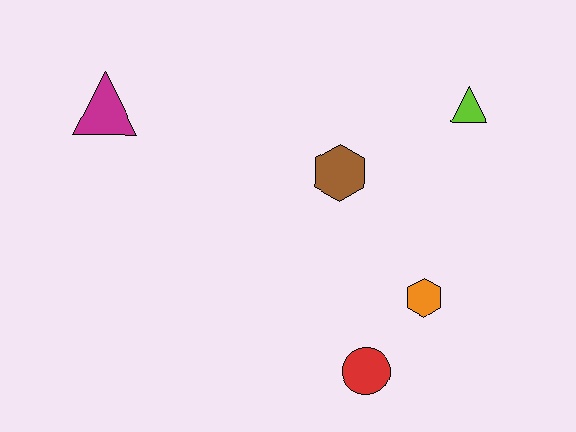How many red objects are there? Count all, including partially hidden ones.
There is 1 red object.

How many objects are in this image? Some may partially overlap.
There are 5 objects.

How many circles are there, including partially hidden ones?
There is 1 circle.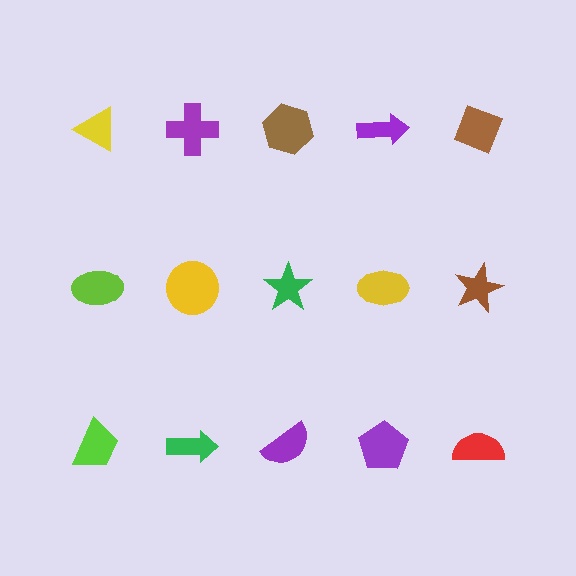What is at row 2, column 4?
A yellow ellipse.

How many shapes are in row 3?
5 shapes.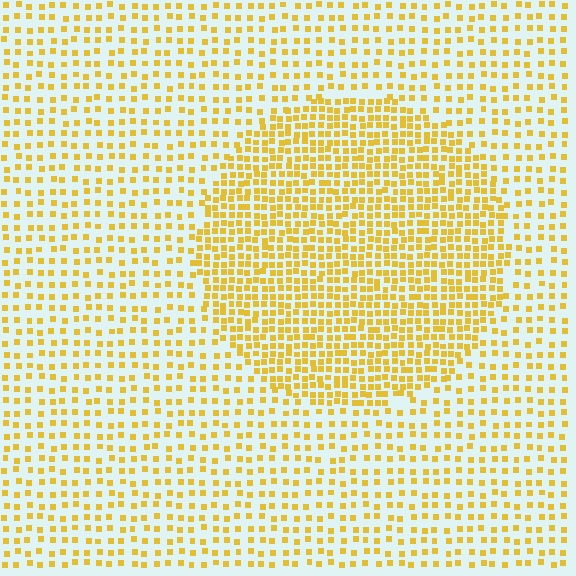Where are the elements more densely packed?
The elements are more densely packed inside the circle boundary.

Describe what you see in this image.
The image contains small yellow elements arranged at two different densities. A circle-shaped region is visible where the elements are more densely packed than the surrounding area.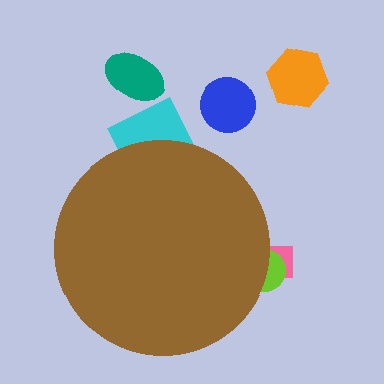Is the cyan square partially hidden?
Yes, the cyan square is partially hidden behind the brown circle.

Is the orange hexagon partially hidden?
No, the orange hexagon is fully visible.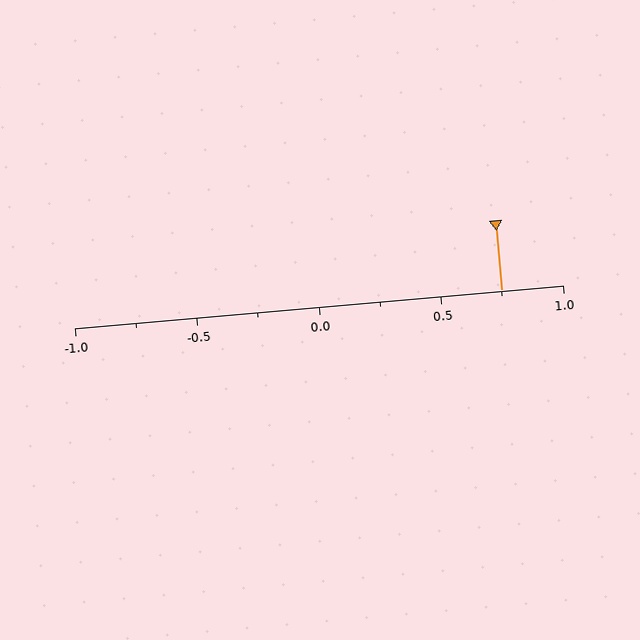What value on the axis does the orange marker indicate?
The marker indicates approximately 0.75.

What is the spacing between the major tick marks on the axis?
The major ticks are spaced 0.5 apart.